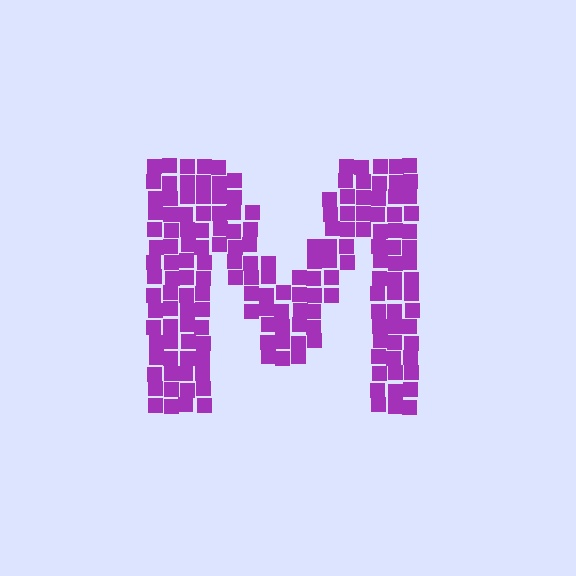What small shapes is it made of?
It is made of small squares.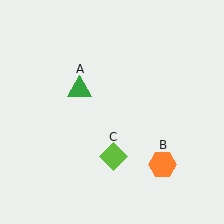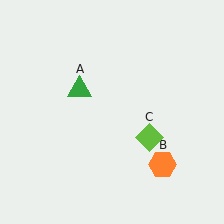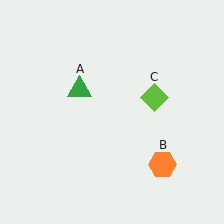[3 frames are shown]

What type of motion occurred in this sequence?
The lime diamond (object C) rotated counterclockwise around the center of the scene.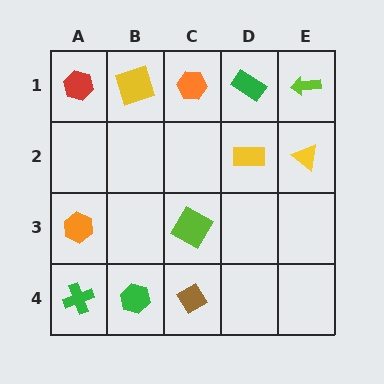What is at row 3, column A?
An orange hexagon.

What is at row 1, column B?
A yellow square.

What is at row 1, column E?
A lime arrow.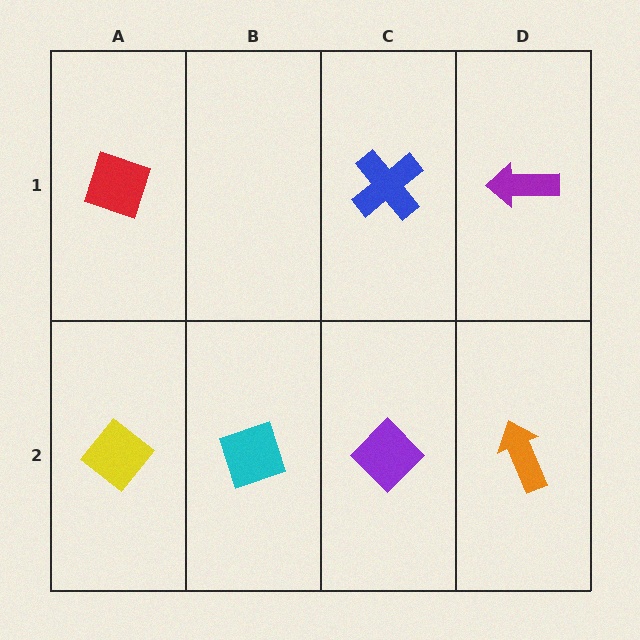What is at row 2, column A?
A yellow diamond.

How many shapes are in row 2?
4 shapes.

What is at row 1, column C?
A blue cross.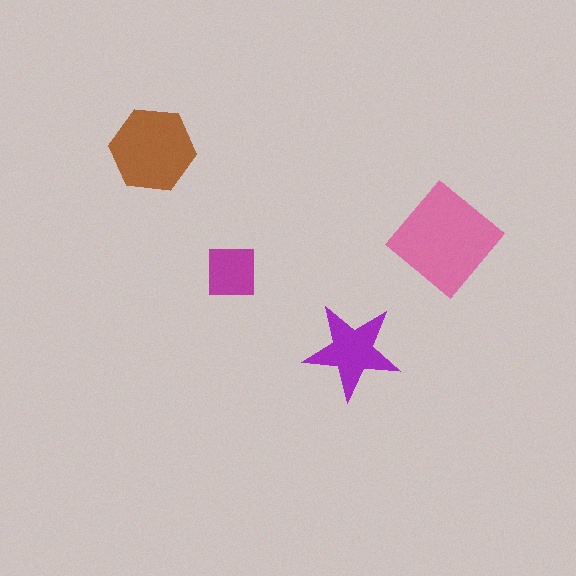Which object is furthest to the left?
The brown hexagon is leftmost.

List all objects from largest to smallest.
The pink diamond, the brown hexagon, the purple star, the magenta square.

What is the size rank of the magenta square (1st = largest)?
4th.